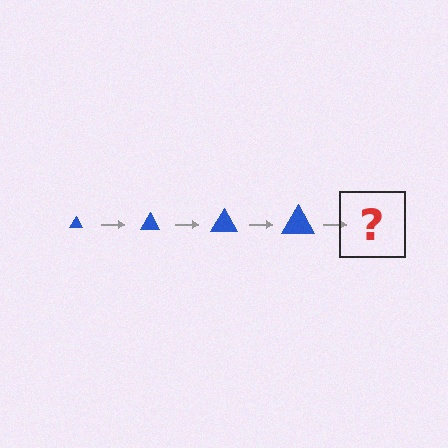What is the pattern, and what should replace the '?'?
The pattern is that the triangle gets progressively larger each step. The '?' should be a blue triangle, larger than the previous one.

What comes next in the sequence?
The next element should be a blue triangle, larger than the previous one.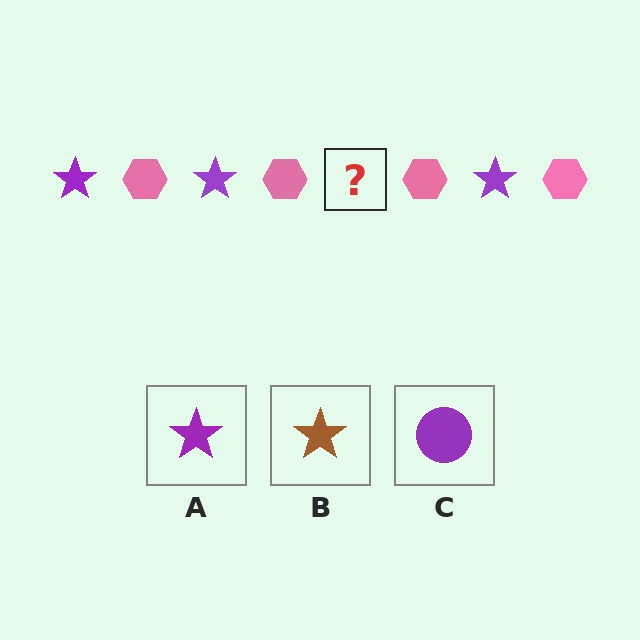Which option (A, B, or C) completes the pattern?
A.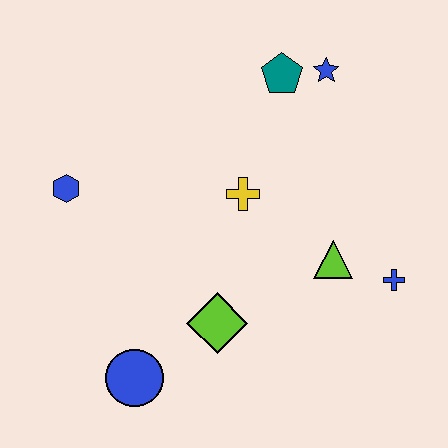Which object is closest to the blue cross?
The lime triangle is closest to the blue cross.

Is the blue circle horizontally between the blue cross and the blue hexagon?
Yes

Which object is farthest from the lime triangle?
The blue hexagon is farthest from the lime triangle.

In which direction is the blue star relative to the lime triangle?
The blue star is above the lime triangle.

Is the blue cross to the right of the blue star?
Yes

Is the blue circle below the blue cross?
Yes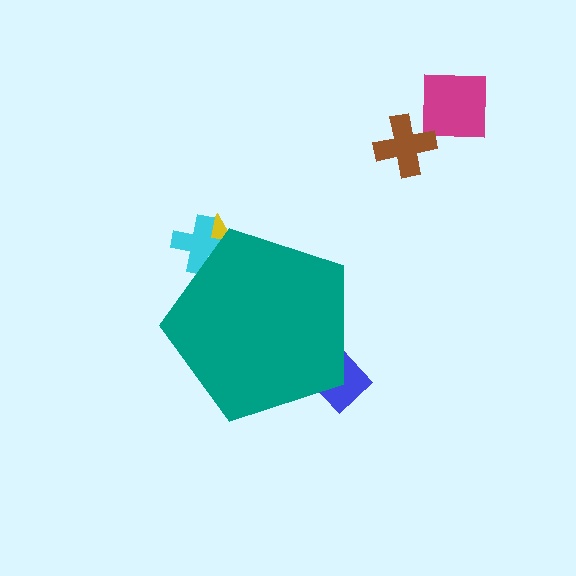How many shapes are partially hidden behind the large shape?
3 shapes are partially hidden.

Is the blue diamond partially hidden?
Yes, the blue diamond is partially hidden behind the teal pentagon.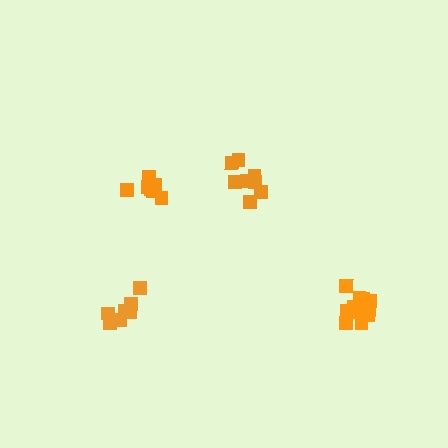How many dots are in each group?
Group 1: 7 dots, Group 2: 7 dots, Group 3: 13 dots, Group 4: 8 dots (35 total).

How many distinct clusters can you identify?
There are 4 distinct clusters.